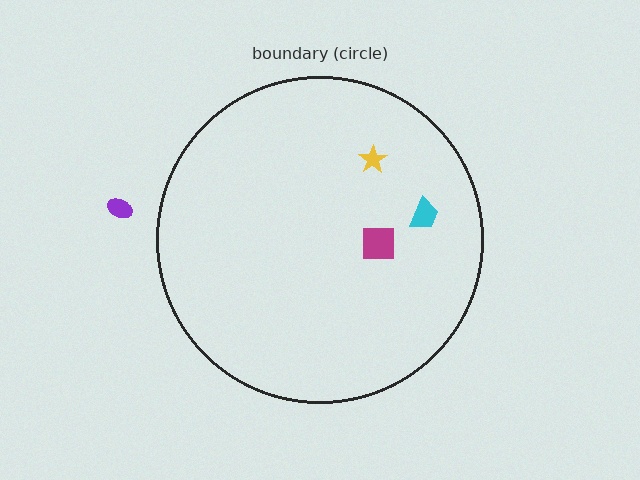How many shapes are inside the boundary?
3 inside, 1 outside.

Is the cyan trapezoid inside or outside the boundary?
Inside.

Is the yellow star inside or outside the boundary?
Inside.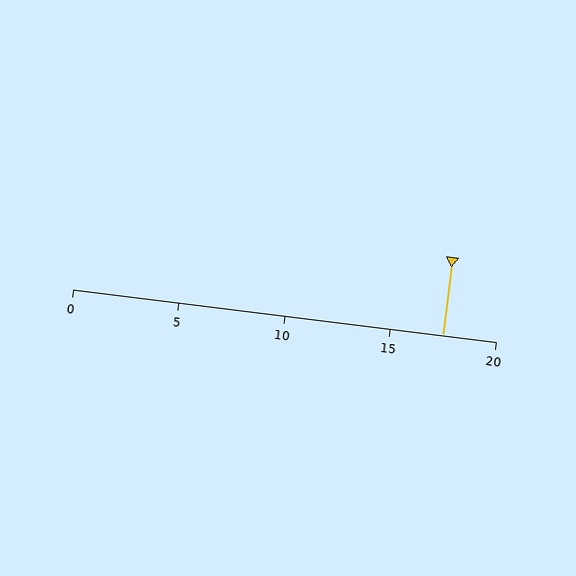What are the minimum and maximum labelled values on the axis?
The axis runs from 0 to 20.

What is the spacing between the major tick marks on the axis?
The major ticks are spaced 5 apart.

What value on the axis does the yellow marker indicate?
The marker indicates approximately 17.5.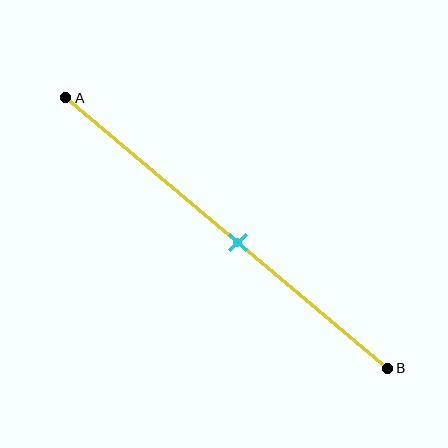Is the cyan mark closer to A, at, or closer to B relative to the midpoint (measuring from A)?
The cyan mark is closer to point B than the midpoint of segment AB.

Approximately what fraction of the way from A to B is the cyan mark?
The cyan mark is approximately 55% of the way from A to B.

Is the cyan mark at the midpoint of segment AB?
No, the mark is at about 55% from A, not at the 50% midpoint.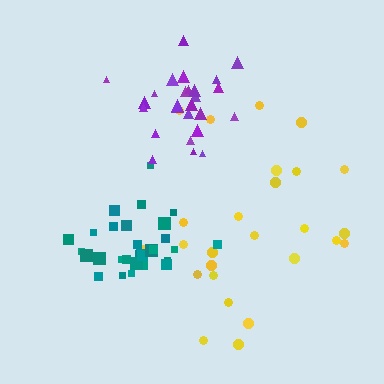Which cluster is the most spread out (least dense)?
Yellow.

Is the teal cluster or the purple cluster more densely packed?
Purple.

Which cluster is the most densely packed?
Purple.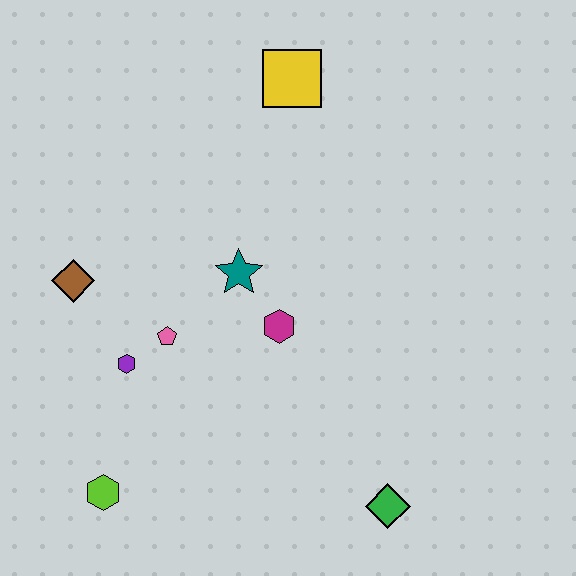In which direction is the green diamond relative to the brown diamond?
The green diamond is to the right of the brown diamond.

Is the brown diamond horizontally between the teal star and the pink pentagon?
No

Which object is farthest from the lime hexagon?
The yellow square is farthest from the lime hexagon.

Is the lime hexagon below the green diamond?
No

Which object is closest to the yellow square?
The teal star is closest to the yellow square.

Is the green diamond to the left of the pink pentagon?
No